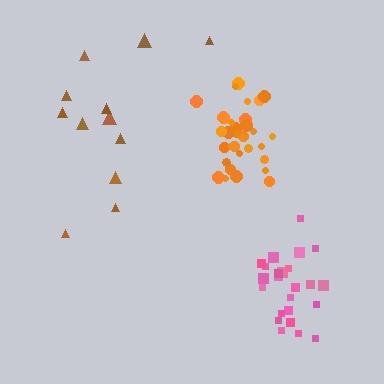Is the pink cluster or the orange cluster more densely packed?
Orange.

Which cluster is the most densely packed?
Orange.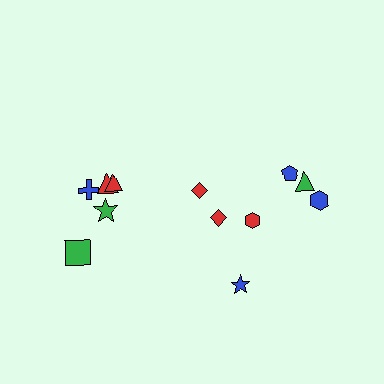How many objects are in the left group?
There are 5 objects.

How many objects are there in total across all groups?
There are 12 objects.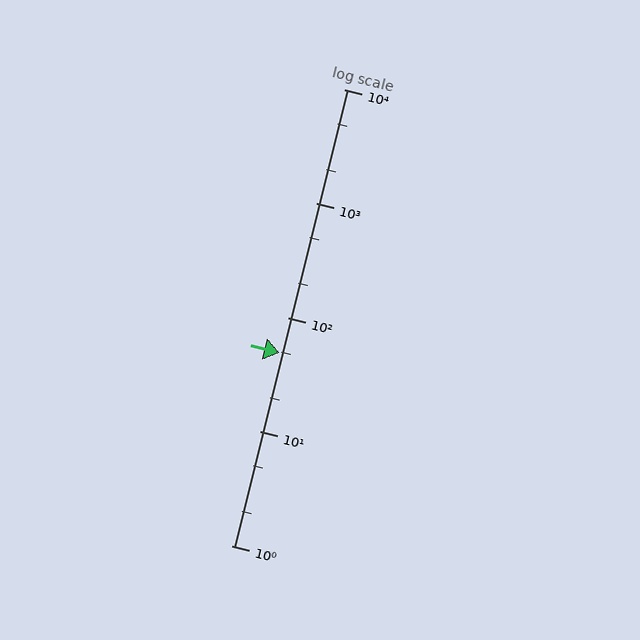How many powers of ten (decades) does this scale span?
The scale spans 4 decades, from 1 to 10000.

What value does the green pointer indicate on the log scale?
The pointer indicates approximately 49.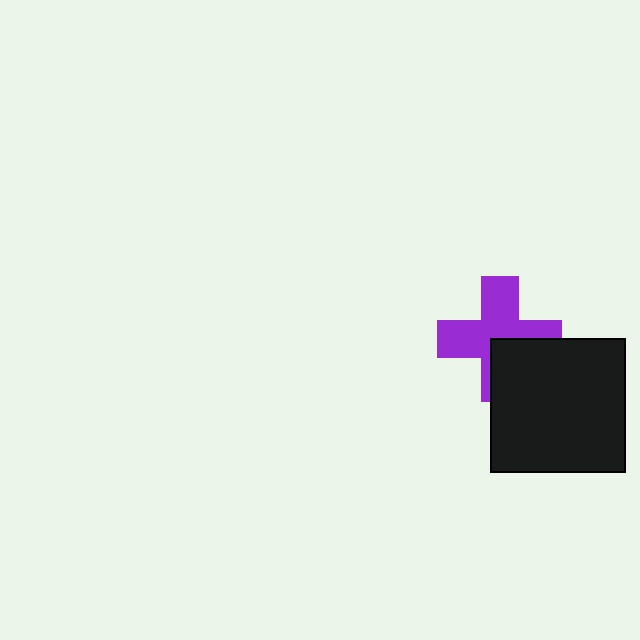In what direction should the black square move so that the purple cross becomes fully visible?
The black square should move toward the lower-right. That is the shortest direction to clear the overlap and leave the purple cross fully visible.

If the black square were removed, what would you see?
You would see the complete purple cross.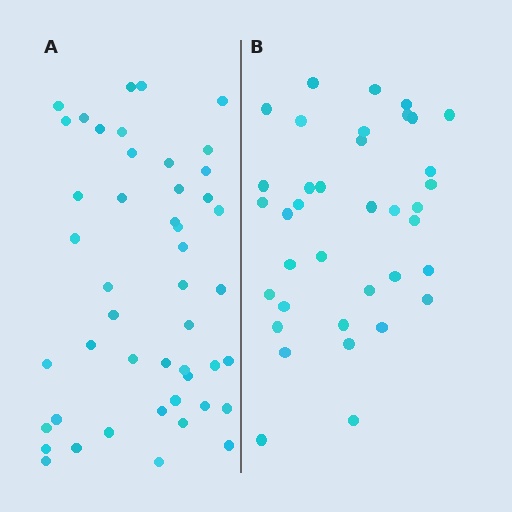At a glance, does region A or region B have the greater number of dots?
Region A (the left region) has more dots.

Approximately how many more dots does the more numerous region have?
Region A has roughly 10 or so more dots than region B.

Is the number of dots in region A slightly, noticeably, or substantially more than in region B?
Region A has noticeably more, but not dramatically so. The ratio is roughly 1.3 to 1.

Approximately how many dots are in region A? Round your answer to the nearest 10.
About 50 dots. (The exact count is 47, which rounds to 50.)